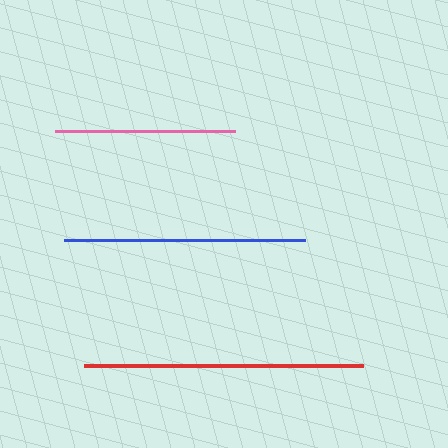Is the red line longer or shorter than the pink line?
The red line is longer than the pink line.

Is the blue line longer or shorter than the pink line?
The blue line is longer than the pink line.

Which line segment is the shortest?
The pink line is the shortest at approximately 180 pixels.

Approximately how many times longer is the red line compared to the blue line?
The red line is approximately 1.2 times the length of the blue line.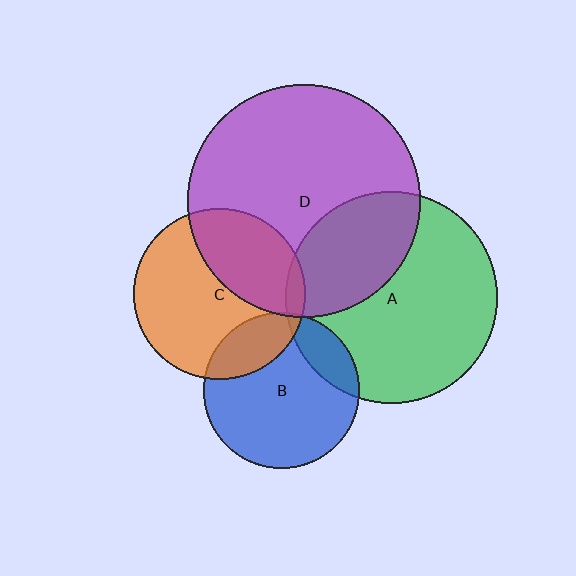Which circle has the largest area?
Circle D (purple).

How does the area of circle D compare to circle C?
Approximately 1.9 times.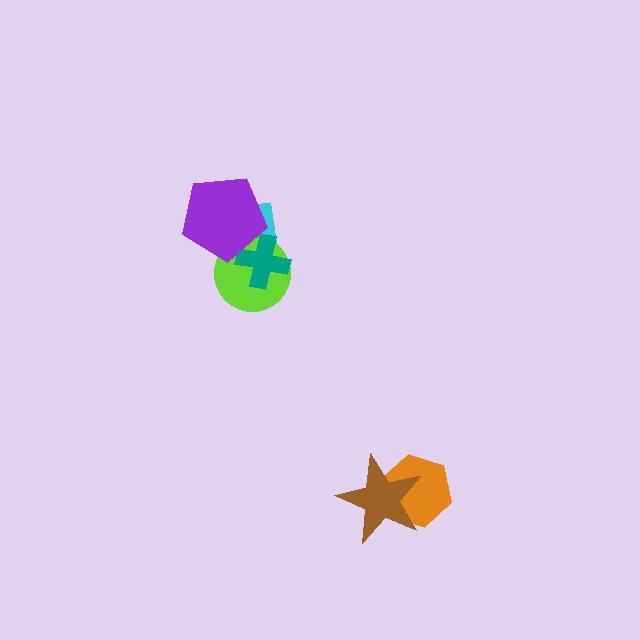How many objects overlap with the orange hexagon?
1 object overlaps with the orange hexagon.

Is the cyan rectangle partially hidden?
Yes, it is partially covered by another shape.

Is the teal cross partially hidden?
Yes, it is partially covered by another shape.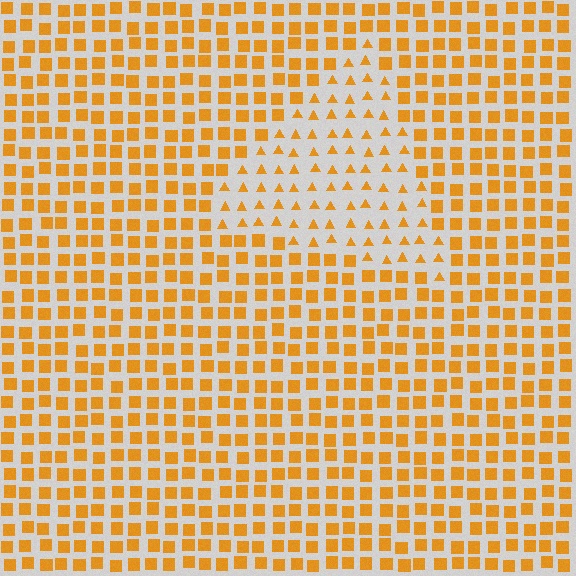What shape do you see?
I see a triangle.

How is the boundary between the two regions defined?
The boundary is defined by a change in element shape: triangles inside vs. squares outside. All elements share the same color and spacing.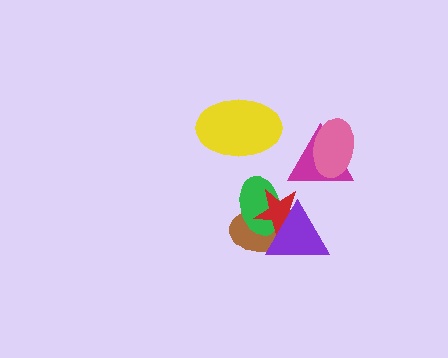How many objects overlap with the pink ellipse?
1 object overlaps with the pink ellipse.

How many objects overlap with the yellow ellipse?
0 objects overlap with the yellow ellipse.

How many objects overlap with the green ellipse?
3 objects overlap with the green ellipse.